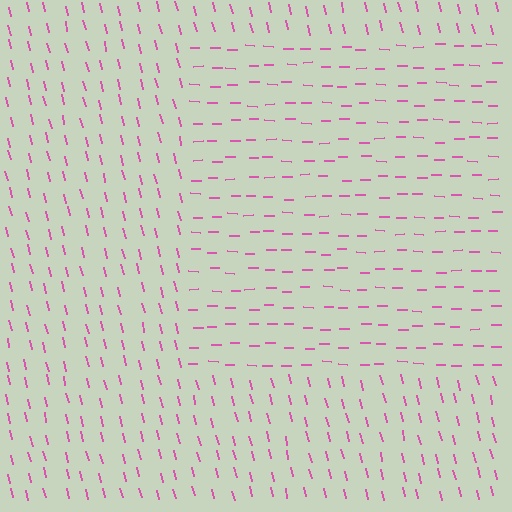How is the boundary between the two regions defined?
The boundary is defined purely by a change in line orientation (approximately 76 degrees difference). All lines are the same color and thickness.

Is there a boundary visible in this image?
Yes, there is a texture boundary formed by a change in line orientation.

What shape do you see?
I see a rectangle.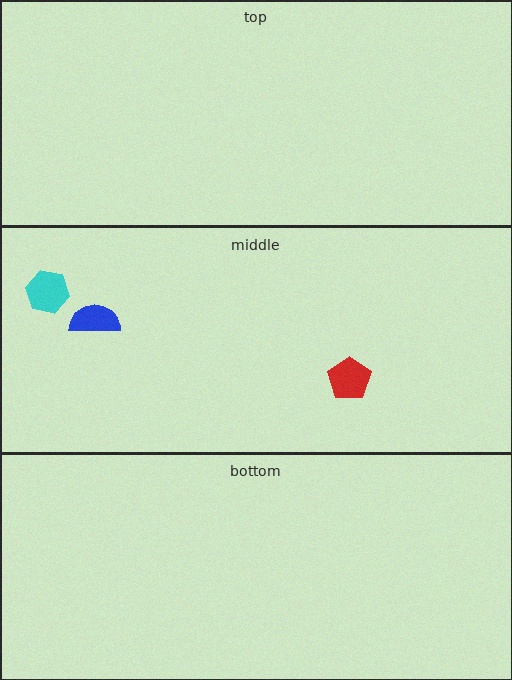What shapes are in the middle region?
The cyan hexagon, the red pentagon, the blue semicircle.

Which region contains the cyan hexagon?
The middle region.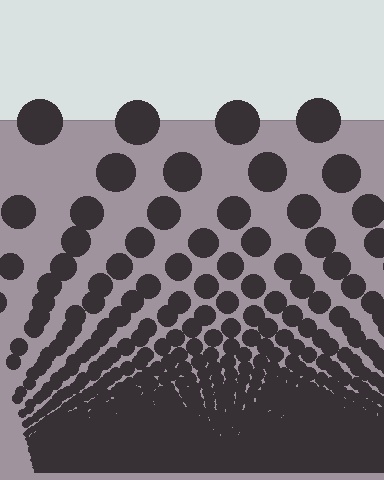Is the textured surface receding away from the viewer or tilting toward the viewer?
The surface appears to tilt toward the viewer. Texture elements get larger and sparser toward the top.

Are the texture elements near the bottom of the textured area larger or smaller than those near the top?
Smaller. The gradient is inverted — elements near the bottom are smaller and denser.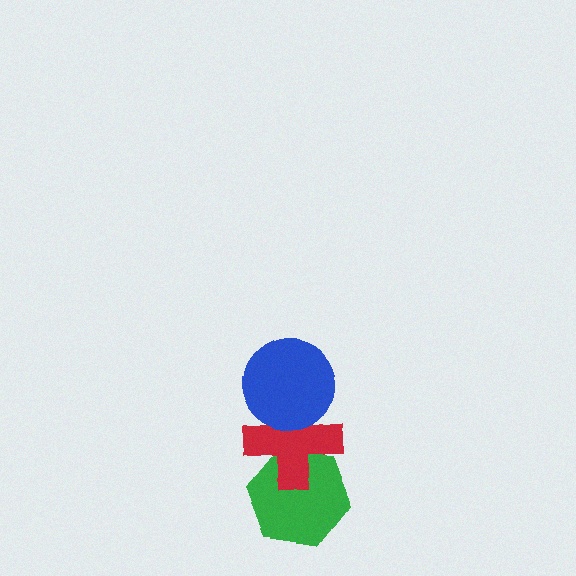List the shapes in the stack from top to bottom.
From top to bottom: the blue circle, the red cross, the green hexagon.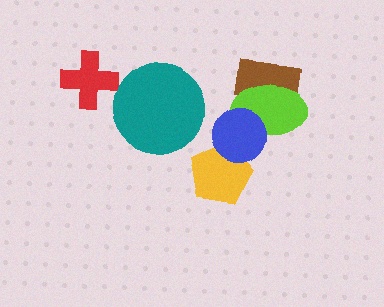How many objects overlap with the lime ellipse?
2 objects overlap with the lime ellipse.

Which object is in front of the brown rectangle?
The lime ellipse is in front of the brown rectangle.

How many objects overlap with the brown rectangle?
1 object overlaps with the brown rectangle.